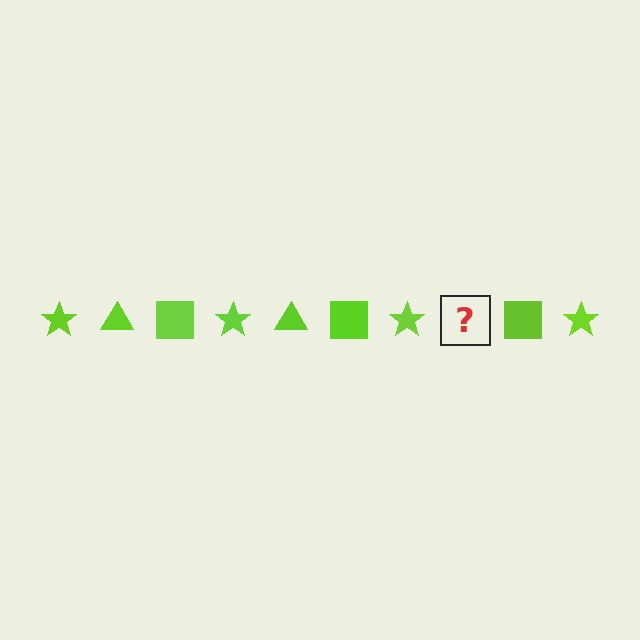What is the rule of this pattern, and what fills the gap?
The rule is that the pattern cycles through star, triangle, square shapes in lime. The gap should be filled with a lime triangle.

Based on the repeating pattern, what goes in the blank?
The blank should be a lime triangle.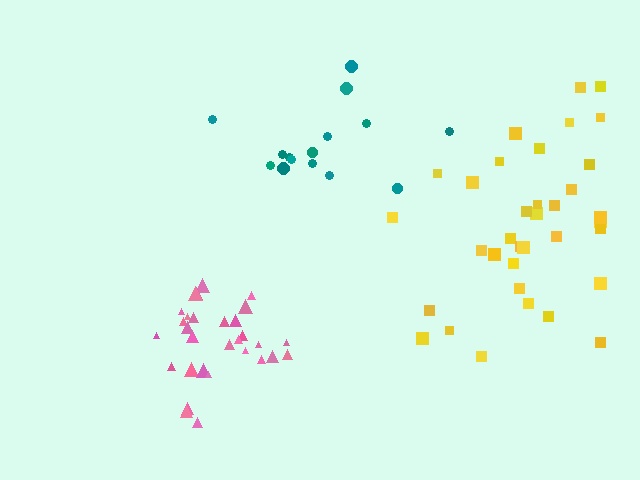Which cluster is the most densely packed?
Pink.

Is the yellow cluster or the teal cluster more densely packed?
Yellow.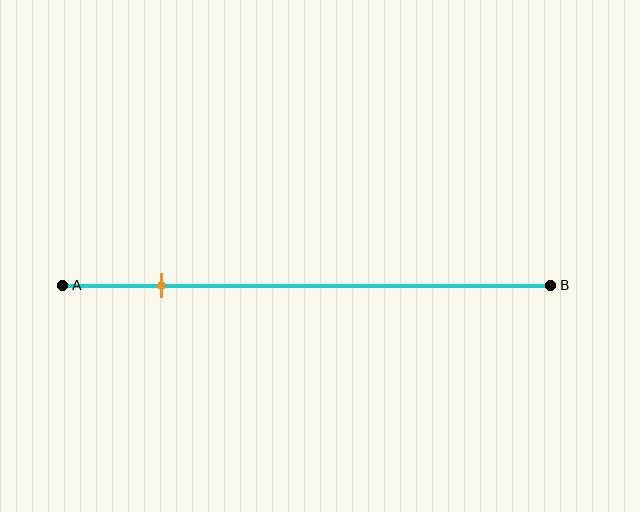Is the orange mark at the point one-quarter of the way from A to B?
No, the mark is at about 20% from A, not at the 25% one-quarter point.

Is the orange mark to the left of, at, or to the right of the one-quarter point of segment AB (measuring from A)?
The orange mark is to the left of the one-quarter point of segment AB.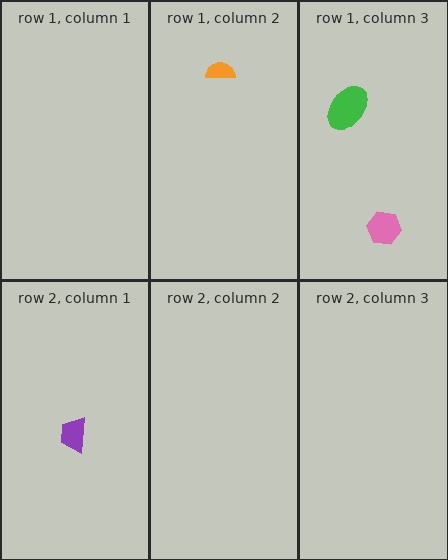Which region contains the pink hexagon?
The row 1, column 3 region.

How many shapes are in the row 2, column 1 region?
1.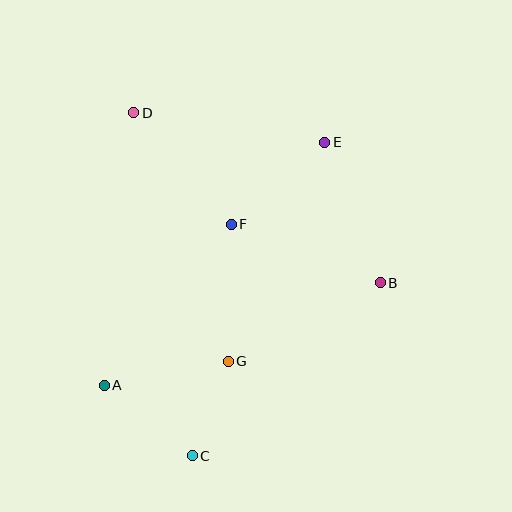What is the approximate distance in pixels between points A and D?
The distance between A and D is approximately 274 pixels.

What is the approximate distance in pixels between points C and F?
The distance between C and F is approximately 235 pixels.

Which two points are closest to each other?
Points C and G are closest to each other.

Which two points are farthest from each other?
Points C and D are farthest from each other.